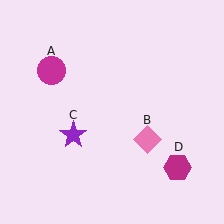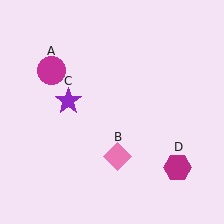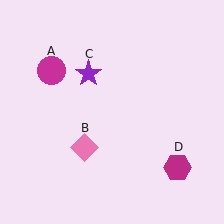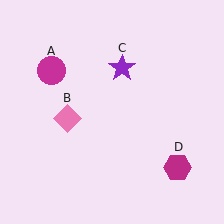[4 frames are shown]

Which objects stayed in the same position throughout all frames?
Magenta circle (object A) and magenta hexagon (object D) remained stationary.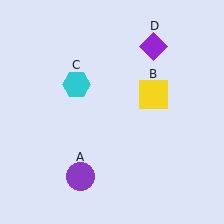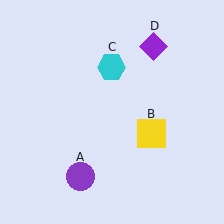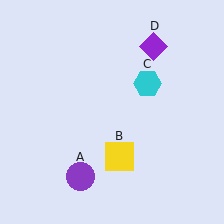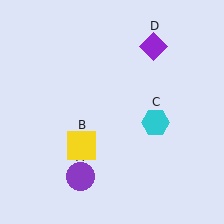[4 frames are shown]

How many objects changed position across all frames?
2 objects changed position: yellow square (object B), cyan hexagon (object C).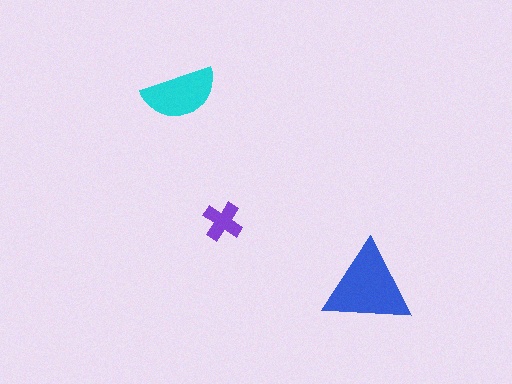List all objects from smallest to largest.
The purple cross, the cyan semicircle, the blue triangle.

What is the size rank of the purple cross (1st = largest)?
3rd.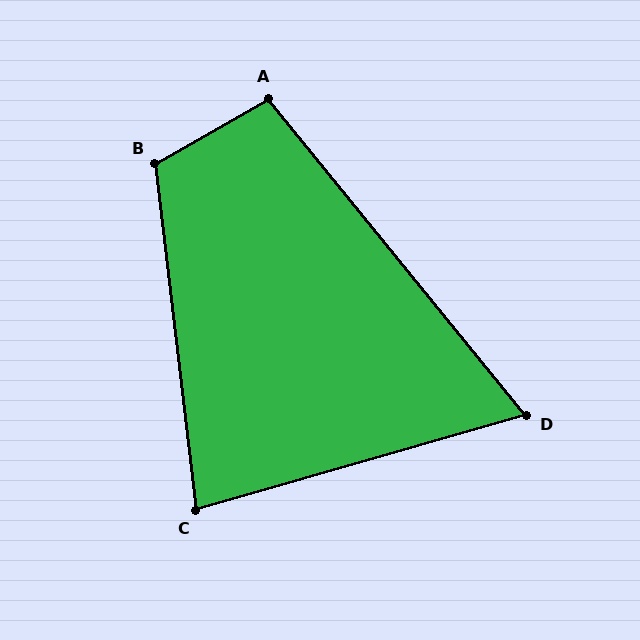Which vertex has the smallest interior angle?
D, at approximately 67 degrees.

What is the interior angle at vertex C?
Approximately 81 degrees (acute).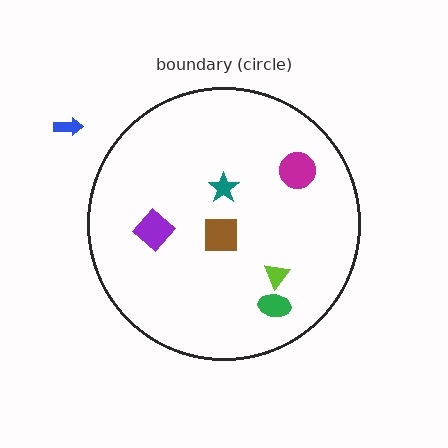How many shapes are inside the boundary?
6 inside, 1 outside.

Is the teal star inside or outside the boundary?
Inside.